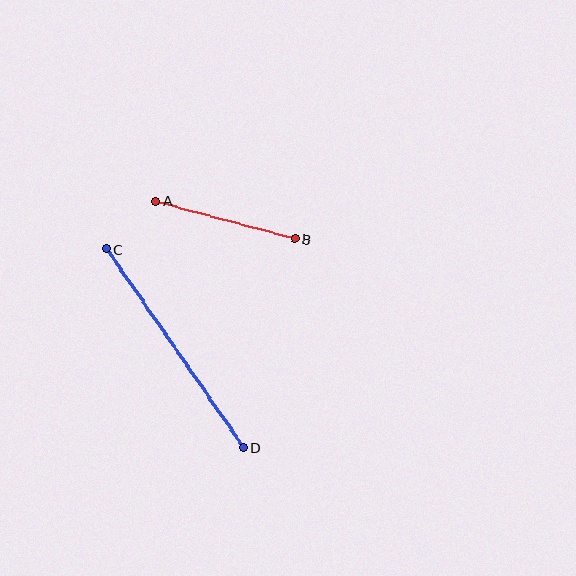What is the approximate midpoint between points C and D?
The midpoint is at approximately (175, 348) pixels.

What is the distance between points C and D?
The distance is approximately 241 pixels.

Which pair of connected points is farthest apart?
Points C and D are farthest apart.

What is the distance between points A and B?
The distance is approximately 144 pixels.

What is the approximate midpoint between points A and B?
The midpoint is at approximately (225, 220) pixels.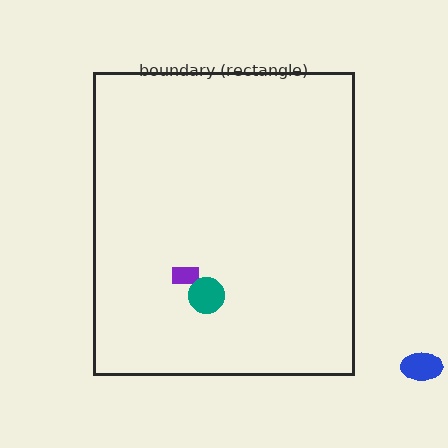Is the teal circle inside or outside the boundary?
Inside.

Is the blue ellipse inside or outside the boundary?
Outside.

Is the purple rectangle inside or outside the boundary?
Inside.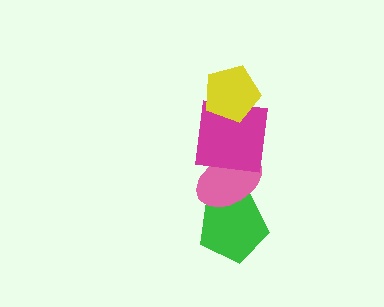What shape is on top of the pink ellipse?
The magenta square is on top of the pink ellipse.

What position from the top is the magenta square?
The magenta square is 2nd from the top.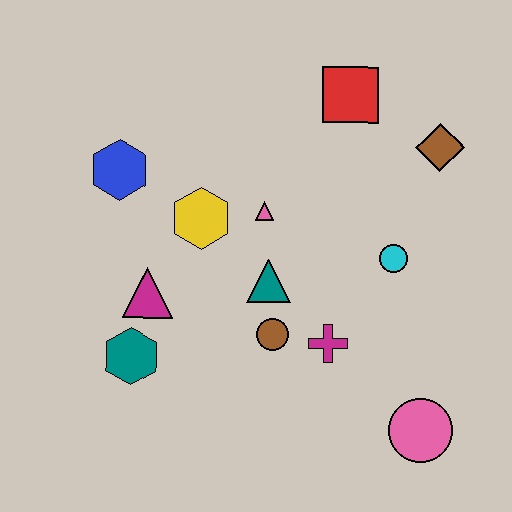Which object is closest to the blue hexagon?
The yellow hexagon is closest to the blue hexagon.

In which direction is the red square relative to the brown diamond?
The red square is to the left of the brown diamond.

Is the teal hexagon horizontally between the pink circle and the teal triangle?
No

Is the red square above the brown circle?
Yes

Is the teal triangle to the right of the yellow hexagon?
Yes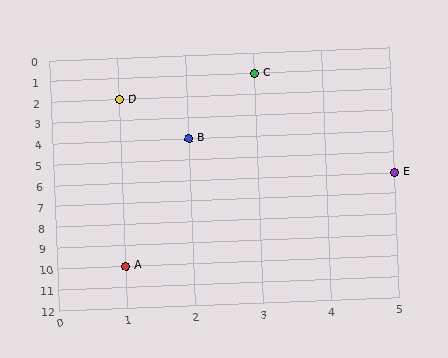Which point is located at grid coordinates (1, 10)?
Point A is at (1, 10).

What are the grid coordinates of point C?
Point C is at grid coordinates (3, 1).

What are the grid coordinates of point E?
Point E is at grid coordinates (5, 6).